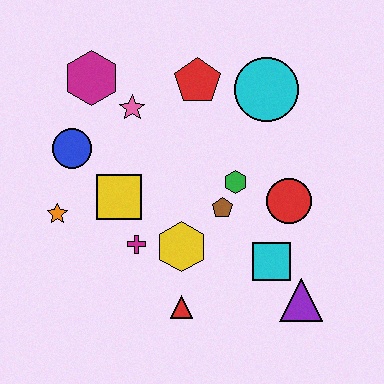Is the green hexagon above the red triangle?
Yes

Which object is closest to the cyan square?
The purple triangle is closest to the cyan square.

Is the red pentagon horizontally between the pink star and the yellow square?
No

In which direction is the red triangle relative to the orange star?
The red triangle is to the right of the orange star.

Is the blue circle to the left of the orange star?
No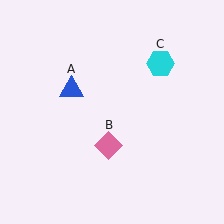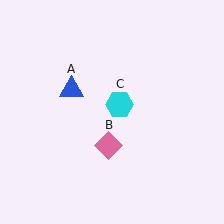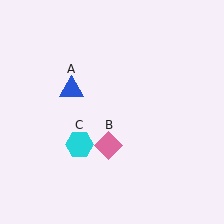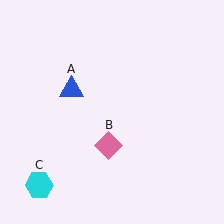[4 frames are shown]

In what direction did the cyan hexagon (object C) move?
The cyan hexagon (object C) moved down and to the left.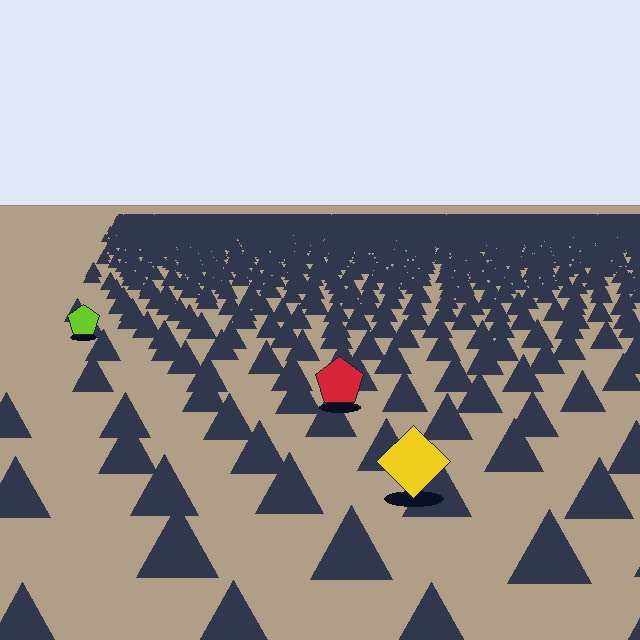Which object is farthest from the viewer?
The lime pentagon is farthest from the viewer. It appears smaller and the ground texture around it is denser.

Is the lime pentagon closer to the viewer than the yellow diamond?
No. The yellow diamond is closer — you can tell from the texture gradient: the ground texture is coarser near it.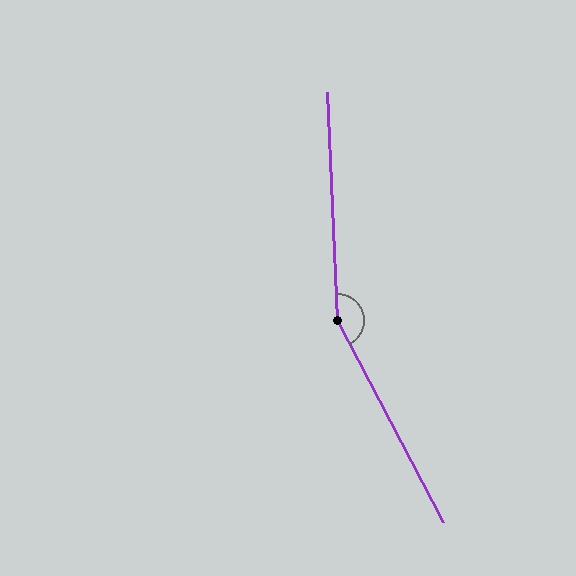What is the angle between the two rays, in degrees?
Approximately 155 degrees.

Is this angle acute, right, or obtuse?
It is obtuse.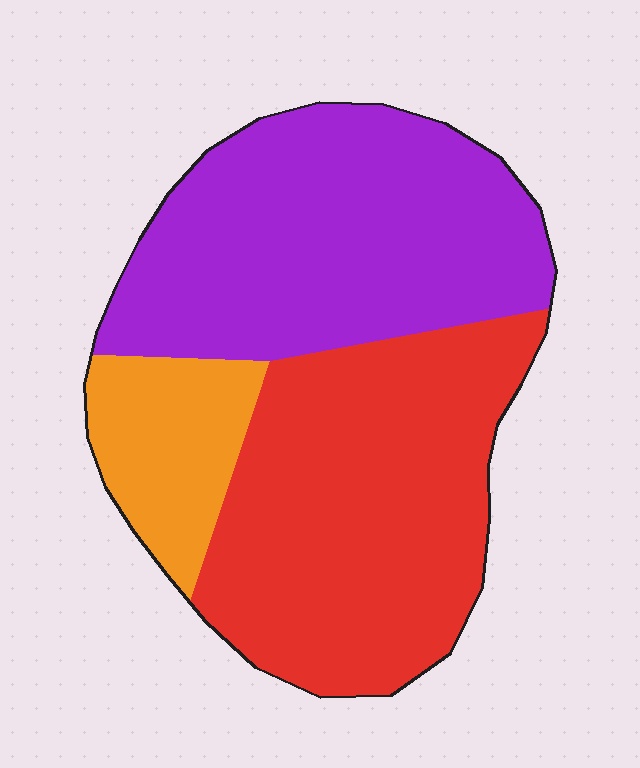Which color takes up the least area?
Orange, at roughly 15%.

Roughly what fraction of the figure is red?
Red takes up between a quarter and a half of the figure.